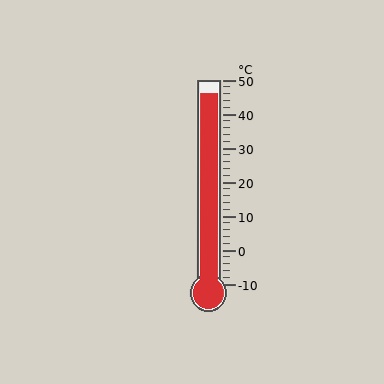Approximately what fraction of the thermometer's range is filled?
The thermometer is filled to approximately 95% of its range.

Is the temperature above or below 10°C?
The temperature is above 10°C.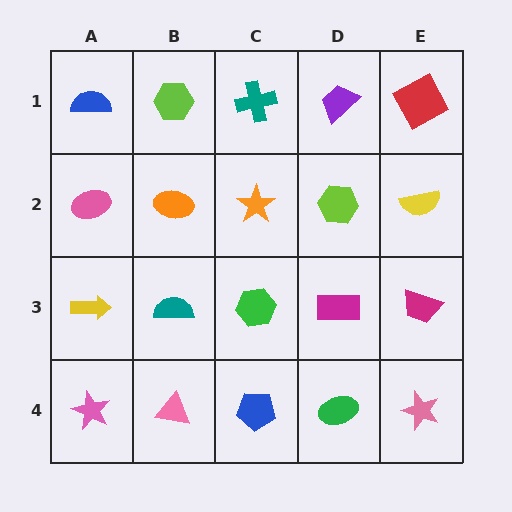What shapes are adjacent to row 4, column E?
A magenta trapezoid (row 3, column E), a green ellipse (row 4, column D).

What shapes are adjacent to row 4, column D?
A magenta rectangle (row 3, column D), a blue pentagon (row 4, column C), a pink star (row 4, column E).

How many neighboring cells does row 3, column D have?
4.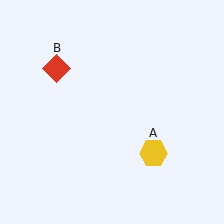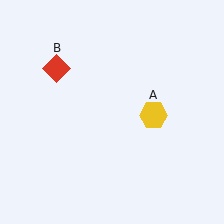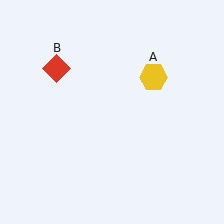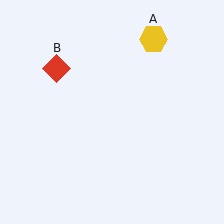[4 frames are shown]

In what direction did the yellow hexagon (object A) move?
The yellow hexagon (object A) moved up.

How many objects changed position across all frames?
1 object changed position: yellow hexagon (object A).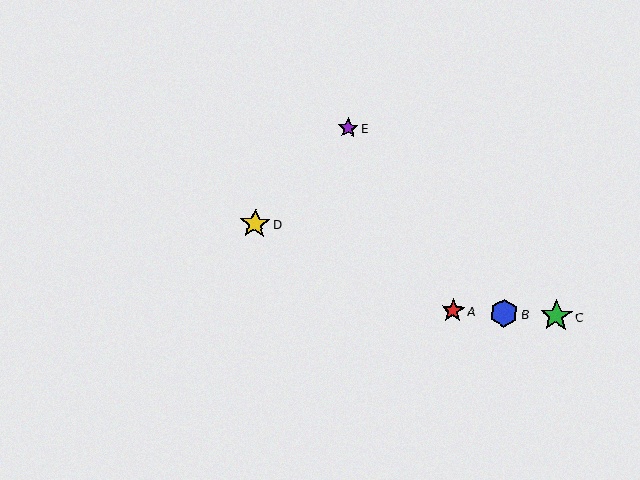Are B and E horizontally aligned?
No, B is at y≈313 and E is at y≈128.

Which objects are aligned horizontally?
Objects A, B, C are aligned horizontally.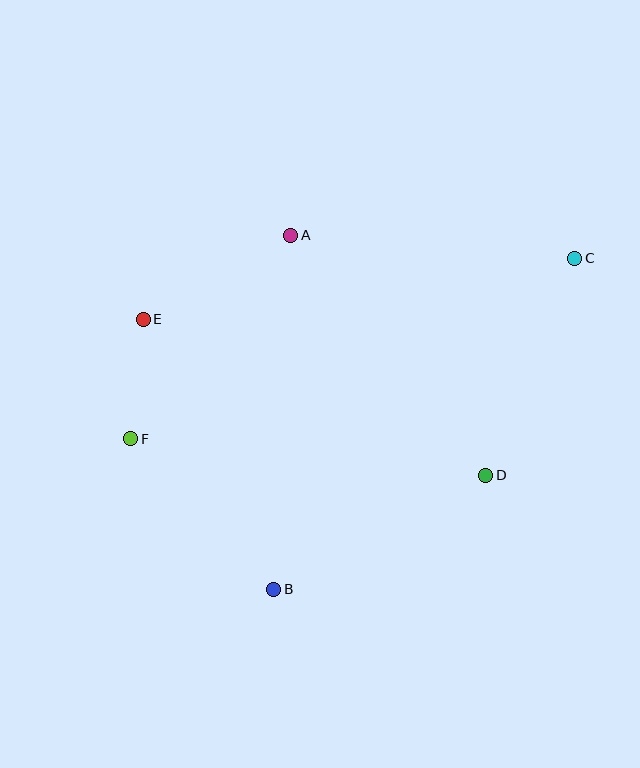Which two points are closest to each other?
Points E and F are closest to each other.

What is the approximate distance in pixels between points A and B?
The distance between A and B is approximately 354 pixels.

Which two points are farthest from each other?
Points C and F are farthest from each other.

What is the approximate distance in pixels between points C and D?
The distance between C and D is approximately 235 pixels.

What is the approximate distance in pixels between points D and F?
The distance between D and F is approximately 357 pixels.